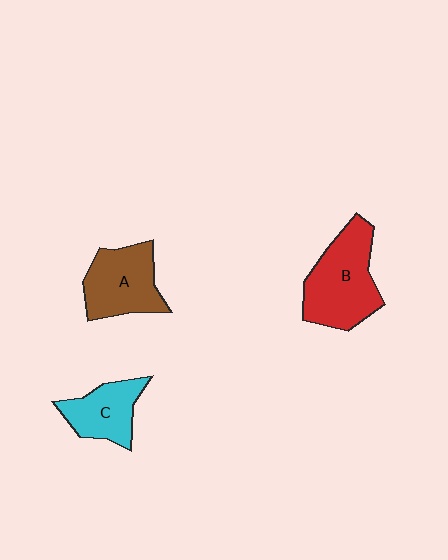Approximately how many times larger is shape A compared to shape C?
Approximately 1.3 times.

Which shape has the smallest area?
Shape C (cyan).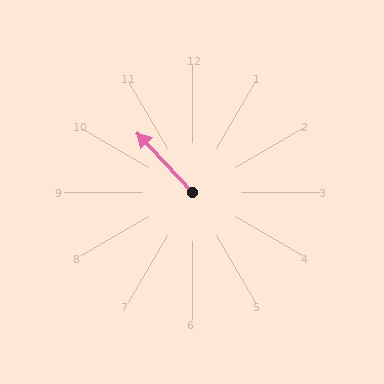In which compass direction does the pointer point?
Northwest.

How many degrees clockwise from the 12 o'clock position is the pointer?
Approximately 317 degrees.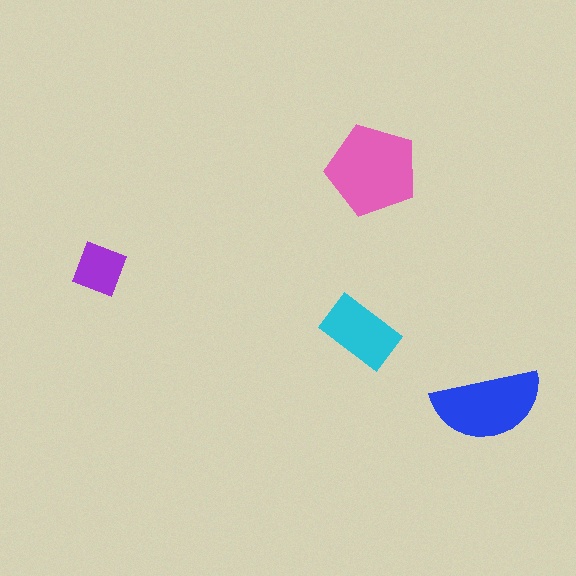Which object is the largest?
The pink pentagon.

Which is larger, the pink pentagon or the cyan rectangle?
The pink pentagon.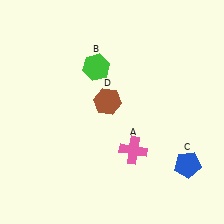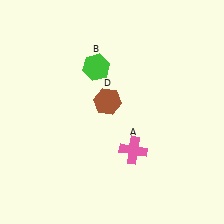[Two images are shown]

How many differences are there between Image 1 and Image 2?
There is 1 difference between the two images.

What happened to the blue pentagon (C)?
The blue pentagon (C) was removed in Image 2. It was in the bottom-right area of Image 1.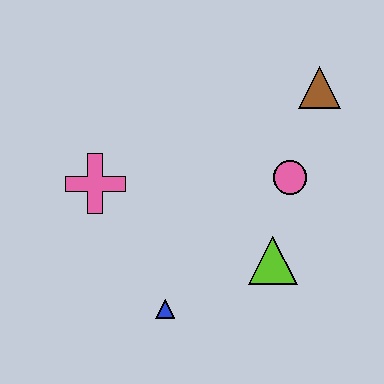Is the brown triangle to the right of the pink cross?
Yes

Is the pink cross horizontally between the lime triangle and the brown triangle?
No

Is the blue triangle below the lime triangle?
Yes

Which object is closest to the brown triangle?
The pink circle is closest to the brown triangle.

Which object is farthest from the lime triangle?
The pink cross is farthest from the lime triangle.